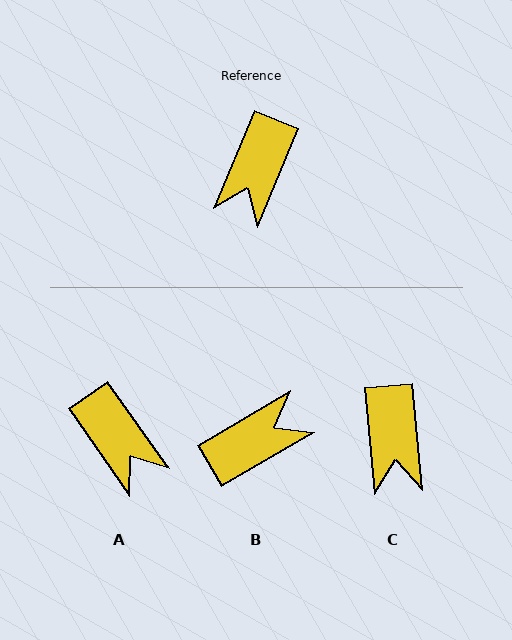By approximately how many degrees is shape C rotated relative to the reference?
Approximately 28 degrees counter-clockwise.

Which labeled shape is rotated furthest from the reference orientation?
B, about 143 degrees away.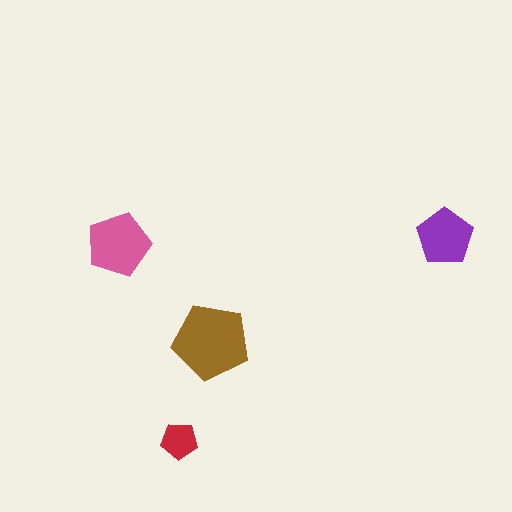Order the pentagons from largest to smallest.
the brown one, the pink one, the purple one, the red one.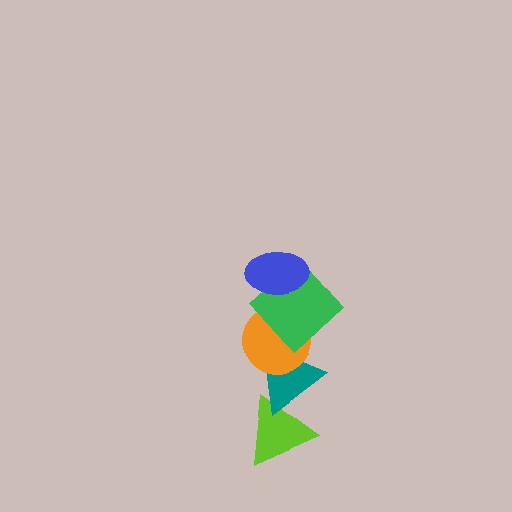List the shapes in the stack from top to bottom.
From top to bottom: the blue ellipse, the green diamond, the orange circle, the teal triangle, the lime triangle.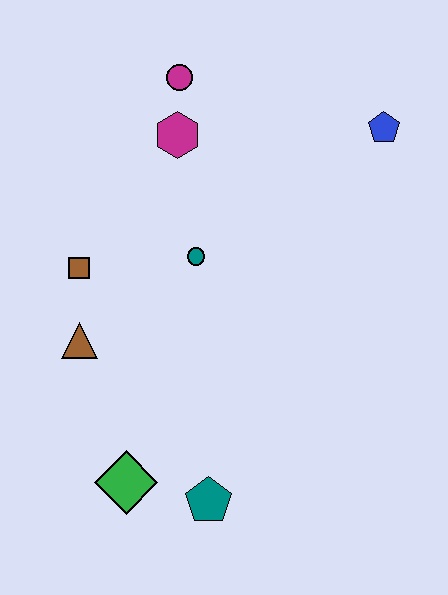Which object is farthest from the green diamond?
The blue pentagon is farthest from the green diamond.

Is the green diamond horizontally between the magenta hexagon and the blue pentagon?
No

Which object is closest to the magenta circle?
The magenta hexagon is closest to the magenta circle.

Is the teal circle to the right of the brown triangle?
Yes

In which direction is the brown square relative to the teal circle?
The brown square is to the left of the teal circle.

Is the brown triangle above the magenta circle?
No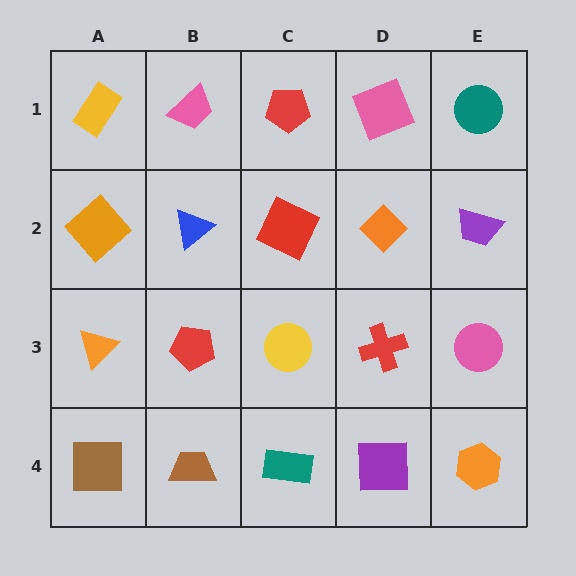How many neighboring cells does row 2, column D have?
4.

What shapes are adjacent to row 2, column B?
A pink trapezoid (row 1, column B), a red pentagon (row 3, column B), an orange diamond (row 2, column A), a red square (row 2, column C).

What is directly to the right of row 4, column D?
An orange hexagon.